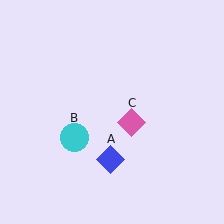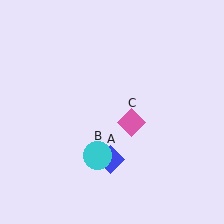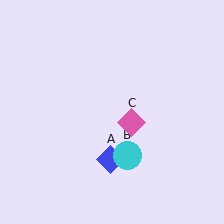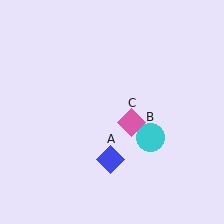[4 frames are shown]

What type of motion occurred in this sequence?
The cyan circle (object B) rotated counterclockwise around the center of the scene.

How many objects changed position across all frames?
1 object changed position: cyan circle (object B).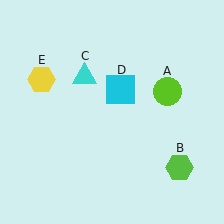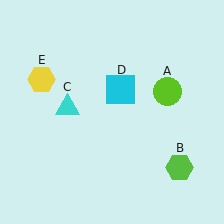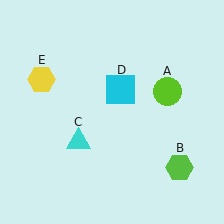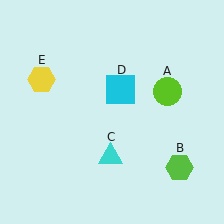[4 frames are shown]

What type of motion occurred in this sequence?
The cyan triangle (object C) rotated counterclockwise around the center of the scene.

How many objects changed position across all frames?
1 object changed position: cyan triangle (object C).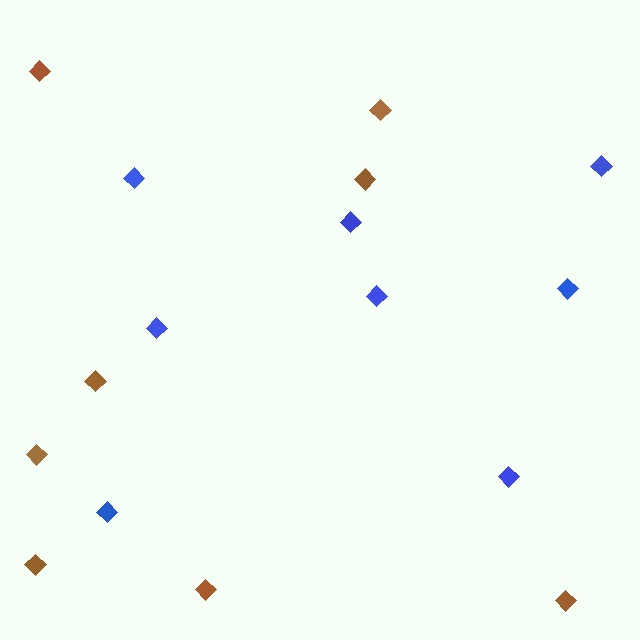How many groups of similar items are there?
There are 2 groups: one group of blue diamonds (8) and one group of brown diamonds (8).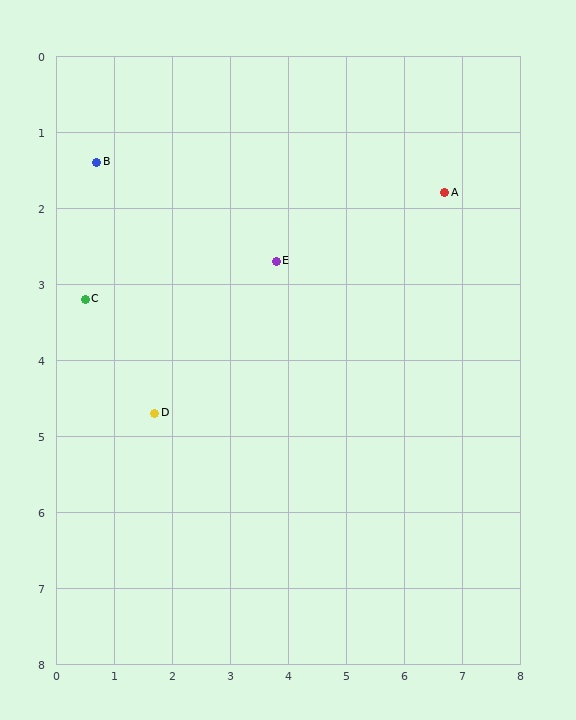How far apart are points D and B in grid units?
Points D and B are about 3.4 grid units apart.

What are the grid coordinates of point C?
Point C is at approximately (0.5, 3.2).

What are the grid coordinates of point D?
Point D is at approximately (1.7, 4.7).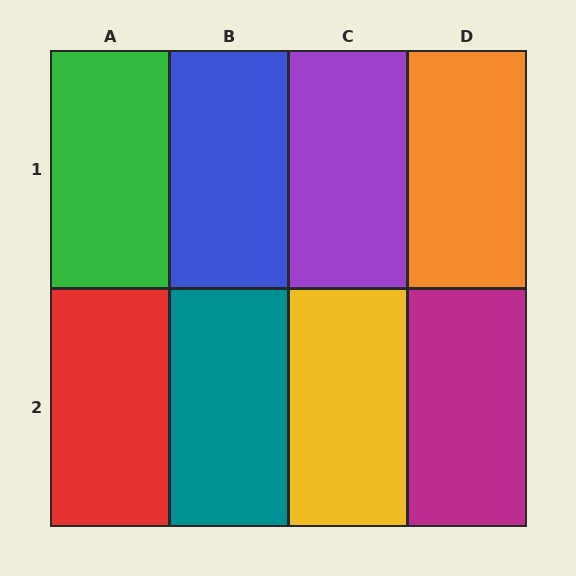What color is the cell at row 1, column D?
Orange.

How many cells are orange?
1 cell is orange.